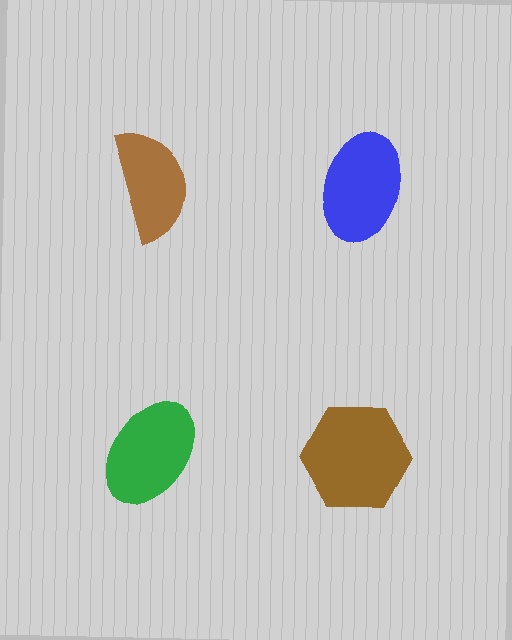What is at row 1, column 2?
A blue ellipse.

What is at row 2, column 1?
A green ellipse.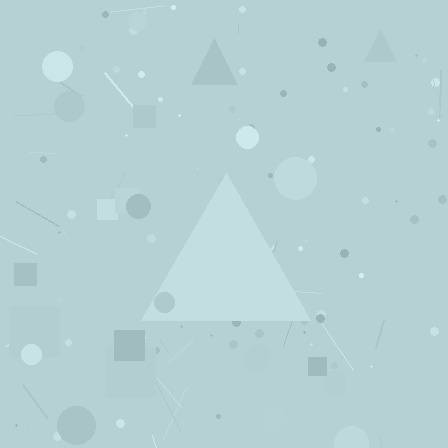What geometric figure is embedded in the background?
A triangle is embedded in the background.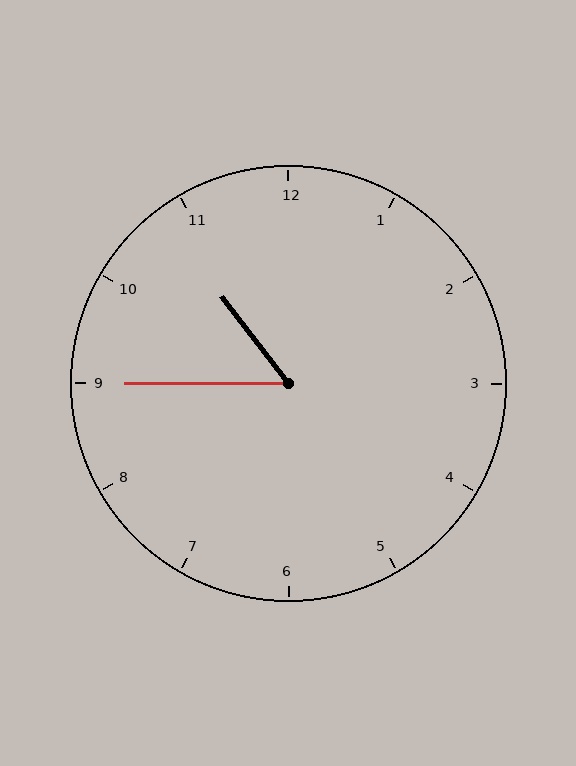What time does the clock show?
10:45.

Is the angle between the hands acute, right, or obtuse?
It is acute.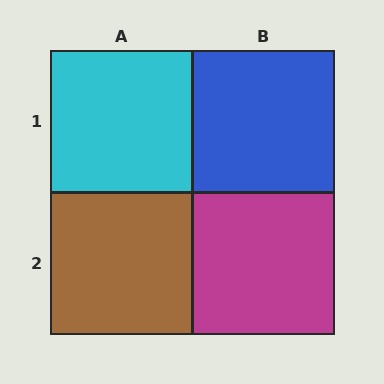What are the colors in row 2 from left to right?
Brown, magenta.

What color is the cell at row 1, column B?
Blue.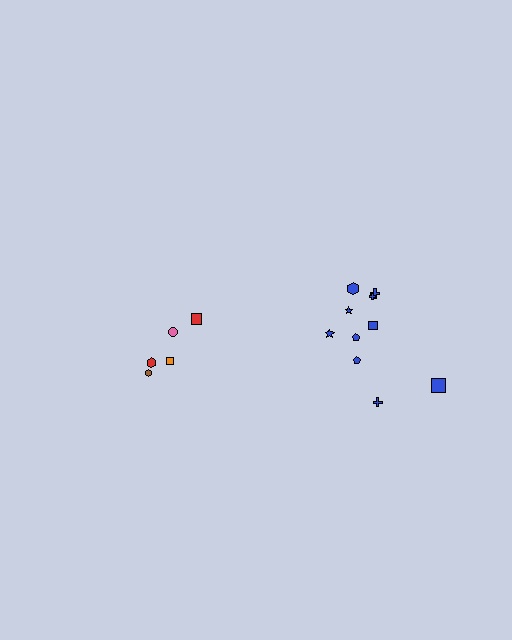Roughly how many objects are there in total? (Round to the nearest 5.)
Roughly 15 objects in total.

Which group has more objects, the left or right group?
The right group.